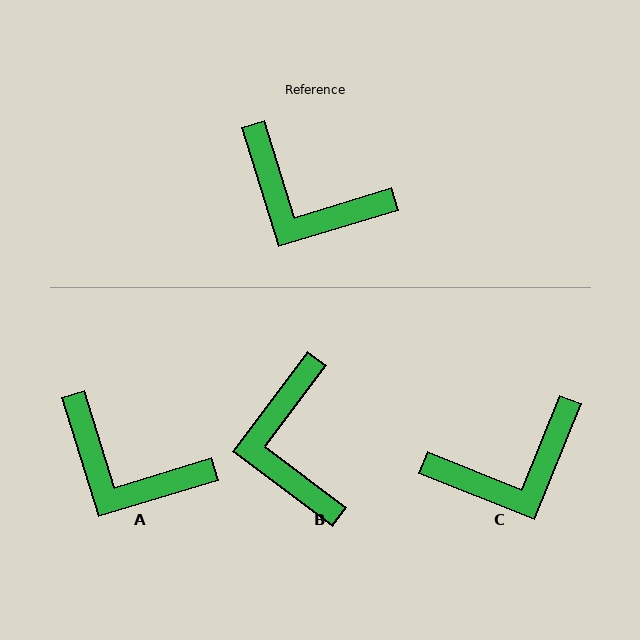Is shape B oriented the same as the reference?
No, it is off by about 54 degrees.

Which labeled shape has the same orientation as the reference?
A.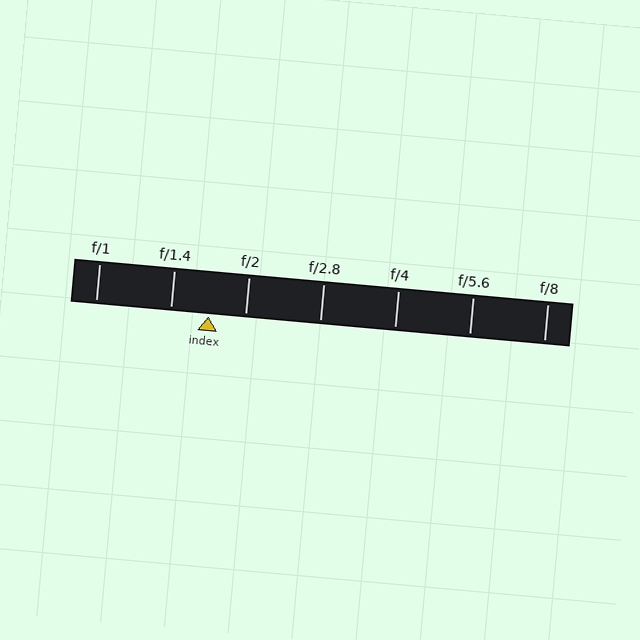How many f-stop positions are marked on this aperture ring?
There are 7 f-stop positions marked.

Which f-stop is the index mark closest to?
The index mark is closest to f/2.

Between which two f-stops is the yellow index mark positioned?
The index mark is between f/1.4 and f/2.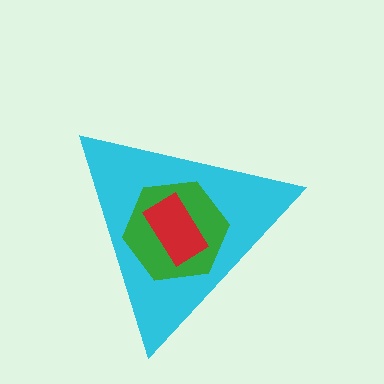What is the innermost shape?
The red rectangle.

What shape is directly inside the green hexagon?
The red rectangle.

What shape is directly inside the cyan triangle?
The green hexagon.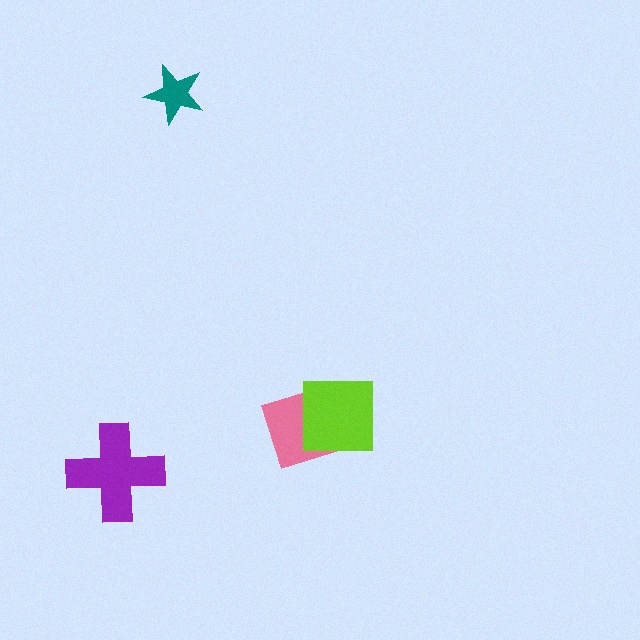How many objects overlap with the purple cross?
0 objects overlap with the purple cross.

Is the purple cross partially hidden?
No, no other shape covers it.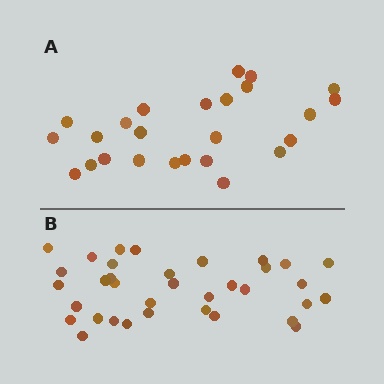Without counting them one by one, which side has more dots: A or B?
Region B (the bottom region) has more dots.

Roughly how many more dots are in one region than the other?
Region B has roughly 10 or so more dots than region A.